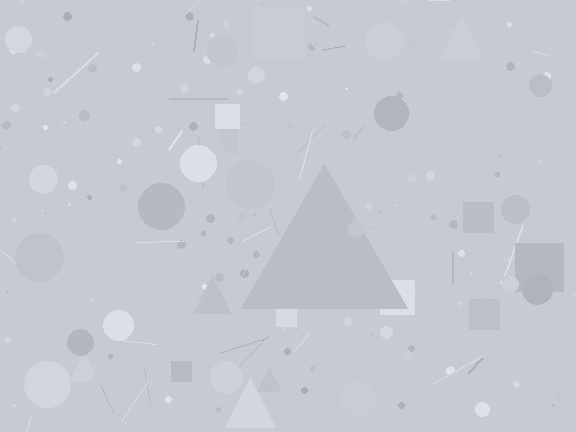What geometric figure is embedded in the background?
A triangle is embedded in the background.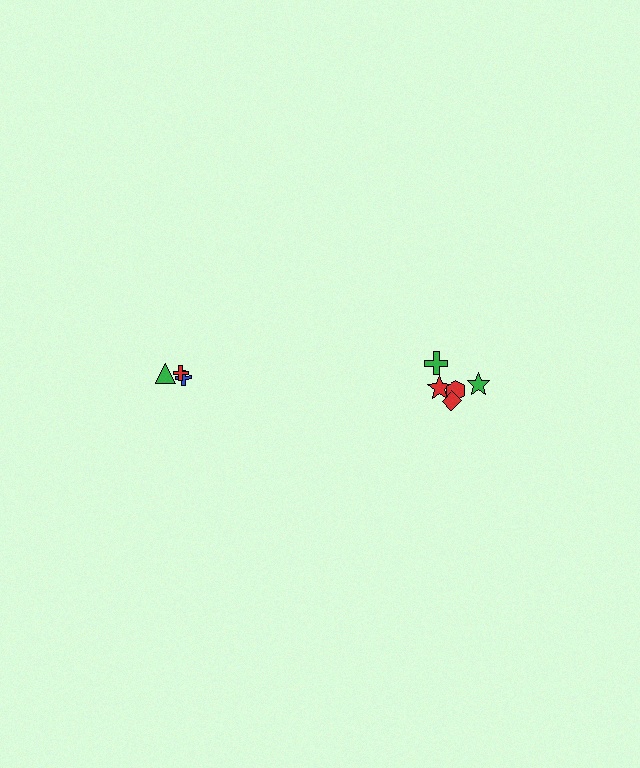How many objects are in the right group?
There are 5 objects.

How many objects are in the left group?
There are 3 objects.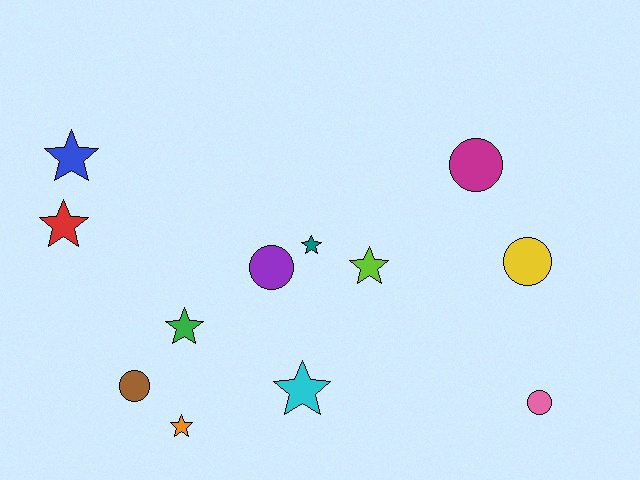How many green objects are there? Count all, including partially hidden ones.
There is 1 green object.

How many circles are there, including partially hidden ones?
There are 5 circles.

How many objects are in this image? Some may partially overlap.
There are 12 objects.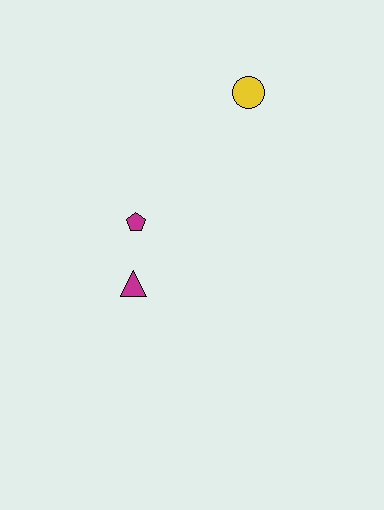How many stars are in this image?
There are no stars.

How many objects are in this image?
There are 3 objects.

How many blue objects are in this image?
There are no blue objects.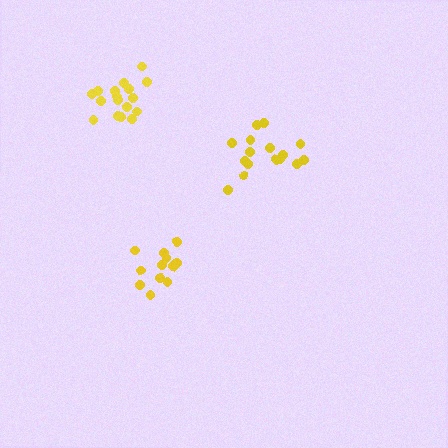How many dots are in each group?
Group 1: 16 dots, Group 2: 18 dots, Group 3: 12 dots (46 total).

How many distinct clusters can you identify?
There are 3 distinct clusters.